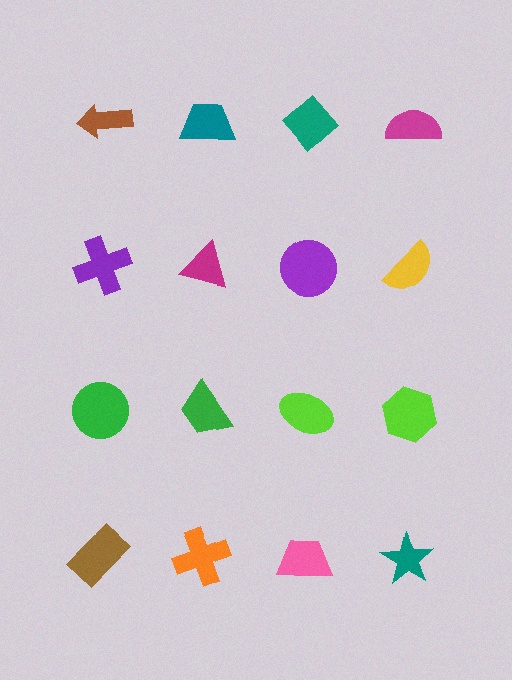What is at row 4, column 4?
A teal star.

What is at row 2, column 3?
A purple circle.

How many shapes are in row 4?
4 shapes.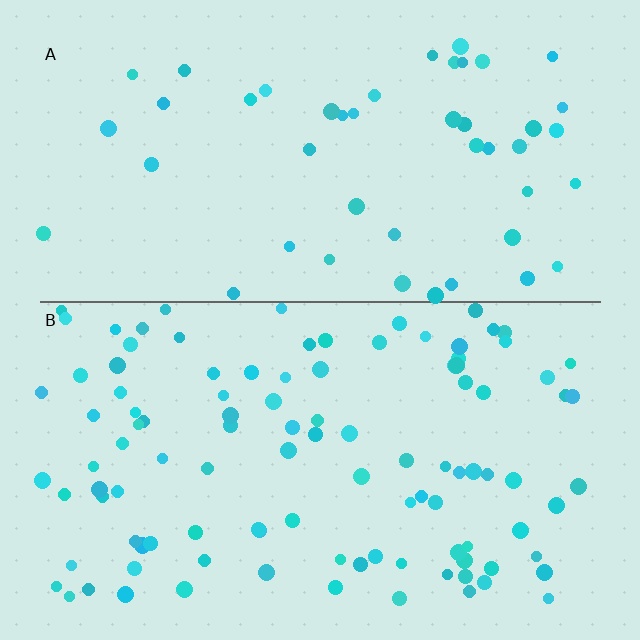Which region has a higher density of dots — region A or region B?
B (the bottom).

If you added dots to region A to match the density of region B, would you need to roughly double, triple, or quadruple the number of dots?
Approximately double.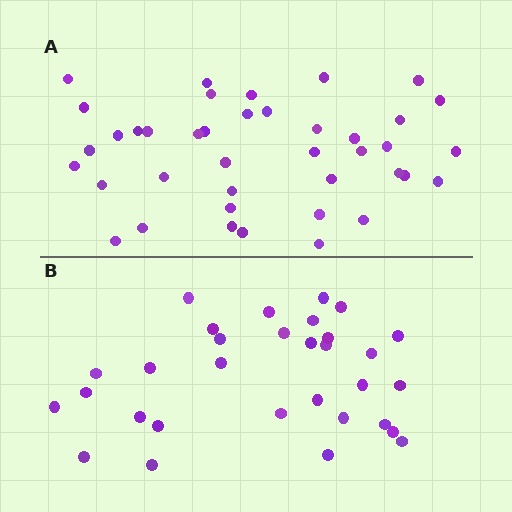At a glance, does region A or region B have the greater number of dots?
Region A (the top region) has more dots.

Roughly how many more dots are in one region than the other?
Region A has roughly 8 or so more dots than region B.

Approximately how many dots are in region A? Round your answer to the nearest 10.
About 40 dots.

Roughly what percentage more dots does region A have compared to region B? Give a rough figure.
About 30% more.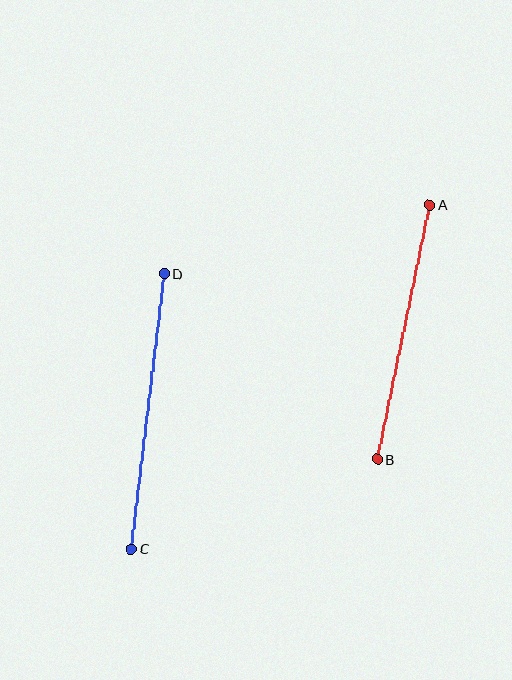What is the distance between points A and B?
The distance is approximately 260 pixels.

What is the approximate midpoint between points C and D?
The midpoint is at approximately (148, 411) pixels.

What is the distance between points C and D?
The distance is approximately 277 pixels.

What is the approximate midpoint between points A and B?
The midpoint is at approximately (403, 332) pixels.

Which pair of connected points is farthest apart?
Points C and D are farthest apart.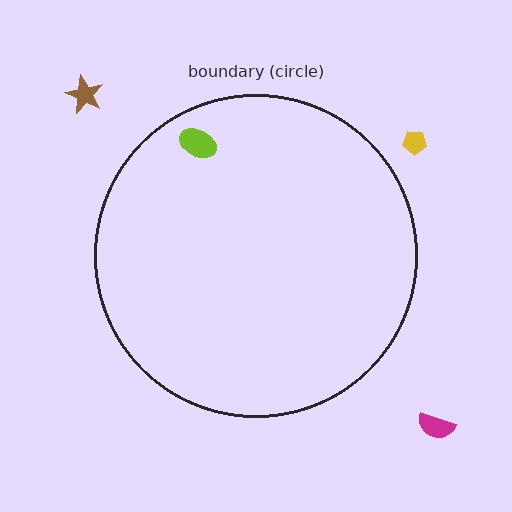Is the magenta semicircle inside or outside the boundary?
Outside.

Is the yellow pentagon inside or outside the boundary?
Outside.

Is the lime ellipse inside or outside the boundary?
Inside.